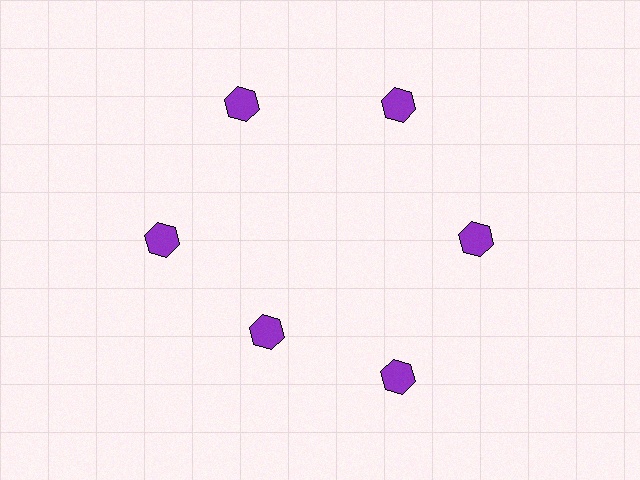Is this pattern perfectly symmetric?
No. The 6 purple hexagons are arranged in a ring, but one element near the 7 o'clock position is pulled inward toward the center, breaking the 6-fold rotational symmetry.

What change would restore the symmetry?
The symmetry would be restored by moving it outward, back onto the ring so that all 6 hexagons sit at equal angles and equal distance from the center.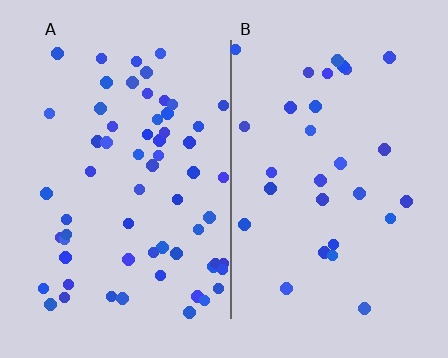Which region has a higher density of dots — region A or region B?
A (the left).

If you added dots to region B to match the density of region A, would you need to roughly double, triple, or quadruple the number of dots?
Approximately double.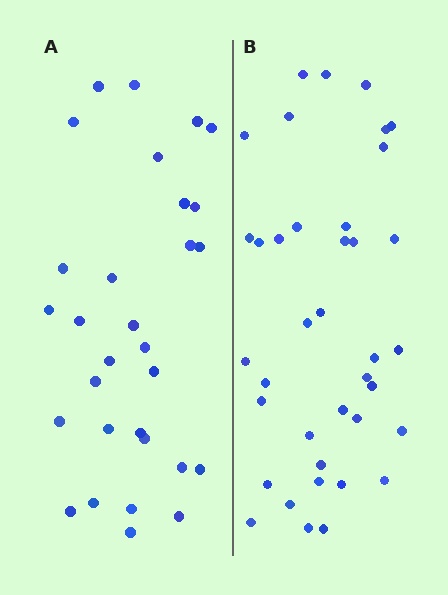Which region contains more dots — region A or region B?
Region B (the right region) has more dots.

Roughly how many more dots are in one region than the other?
Region B has roughly 8 or so more dots than region A.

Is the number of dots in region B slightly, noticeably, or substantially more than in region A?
Region B has noticeably more, but not dramatically so. The ratio is roughly 1.3 to 1.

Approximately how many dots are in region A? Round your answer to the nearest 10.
About 30 dots.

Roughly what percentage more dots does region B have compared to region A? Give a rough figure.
About 25% more.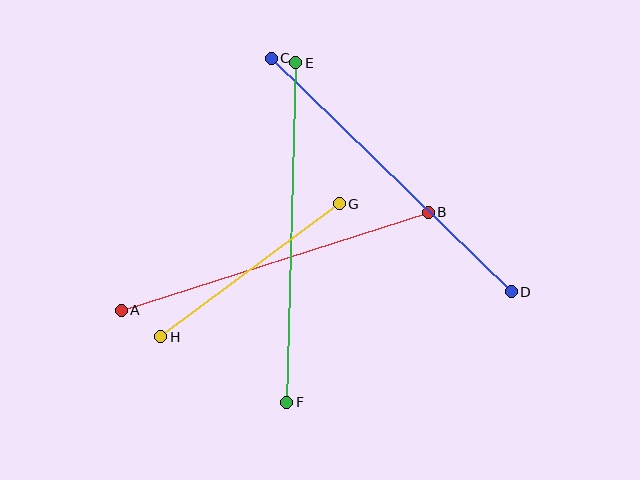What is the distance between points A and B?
The distance is approximately 323 pixels.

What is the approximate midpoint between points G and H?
The midpoint is at approximately (250, 270) pixels.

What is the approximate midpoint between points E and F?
The midpoint is at approximately (291, 232) pixels.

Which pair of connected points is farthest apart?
Points E and F are farthest apart.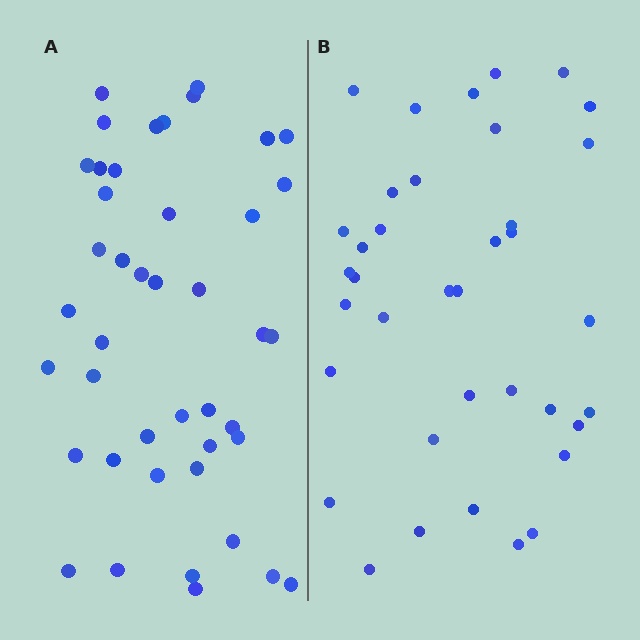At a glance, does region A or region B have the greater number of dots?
Region A (the left region) has more dots.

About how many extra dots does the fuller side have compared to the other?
Region A has about 6 more dots than region B.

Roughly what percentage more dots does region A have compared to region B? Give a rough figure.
About 15% more.